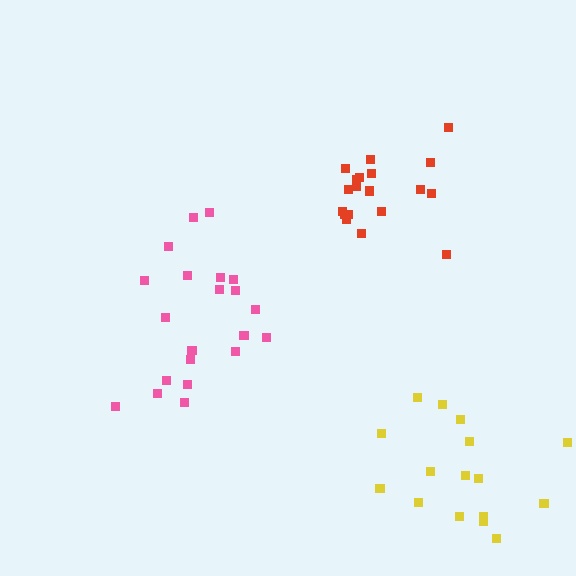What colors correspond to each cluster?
The clusters are colored: pink, red, yellow.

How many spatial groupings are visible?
There are 3 spatial groupings.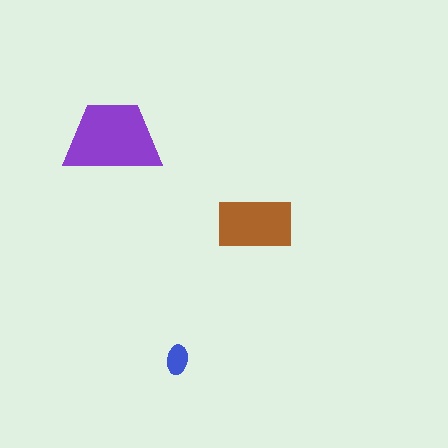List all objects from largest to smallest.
The purple trapezoid, the brown rectangle, the blue ellipse.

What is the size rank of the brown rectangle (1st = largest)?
2nd.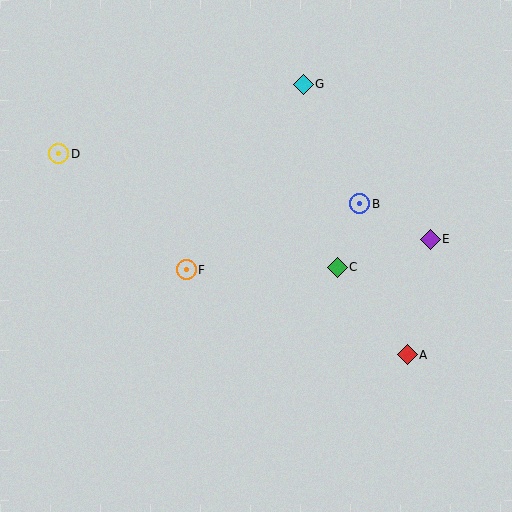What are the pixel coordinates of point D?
Point D is at (59, 154).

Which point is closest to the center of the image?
Point F at (186, 270) is closest to the center.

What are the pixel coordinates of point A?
Point A is at (407, 355).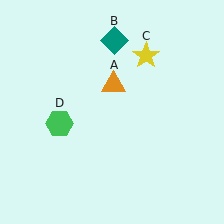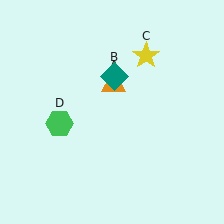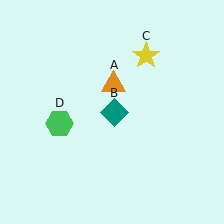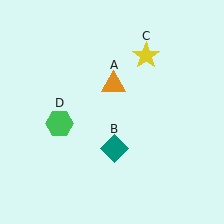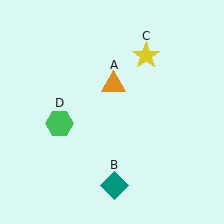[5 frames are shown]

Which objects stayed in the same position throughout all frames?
Orange triangle (object A) and yellow star (object C) and green hexagon (object D) remained stationary.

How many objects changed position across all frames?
1 object changed position: teal diamond (object B).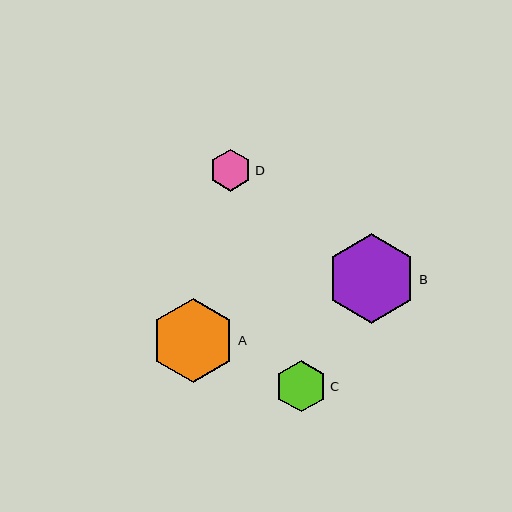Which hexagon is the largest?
Hexagon B is the largest with a size of approximately 89 pixels.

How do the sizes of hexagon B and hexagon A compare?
Hexagon B and hexagon A are approximately the same size.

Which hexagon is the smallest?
Hexagon D is the smallest with a size of approximately 42 pixels.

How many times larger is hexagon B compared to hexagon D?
Hexagon B is approximately 2.1 times the size of hexagon D.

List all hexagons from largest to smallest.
From largest to smallest: B, A, C, D.